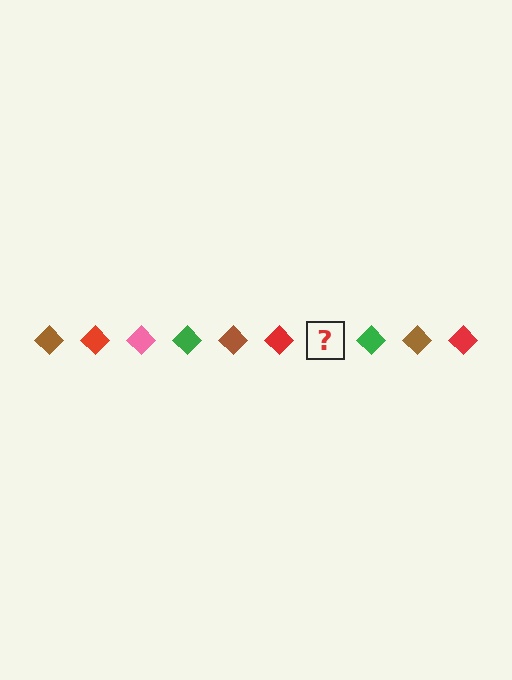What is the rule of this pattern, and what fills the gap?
The rule is that the pattern cycles through brown, red, pink, green diamonds. The gap should be filled with a pink diamond.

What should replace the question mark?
The question mark should be replaced with a pink diamond.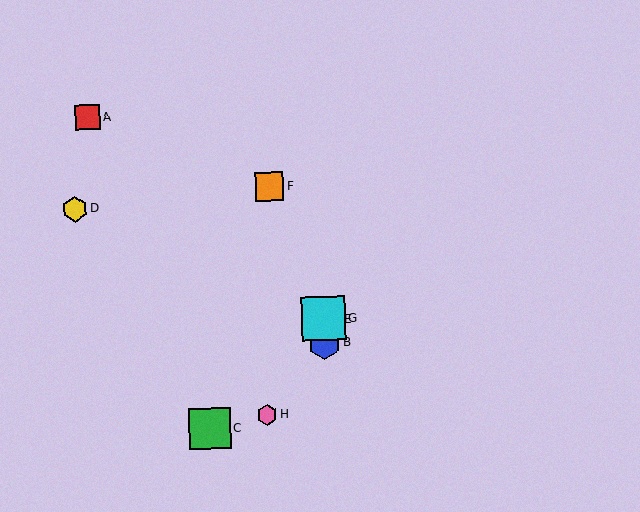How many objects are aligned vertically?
3 objects (B, E, G) are aligned vertically.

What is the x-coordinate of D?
Object D is at x≈75.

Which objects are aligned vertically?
Objects B, E, G are aligned vertically.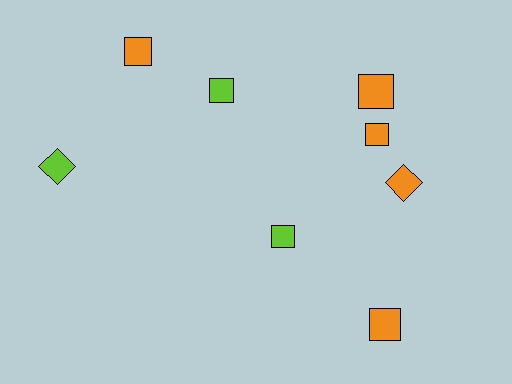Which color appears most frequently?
Orange, with 5 objects.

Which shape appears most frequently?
Square, with 6 objects.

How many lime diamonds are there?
There is 1 lime diamond.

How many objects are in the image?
There are 8 objects.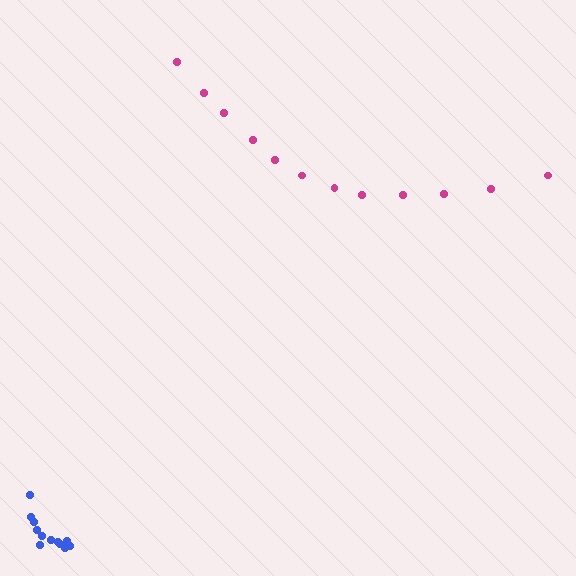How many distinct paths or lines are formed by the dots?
There are 2 distinct paths.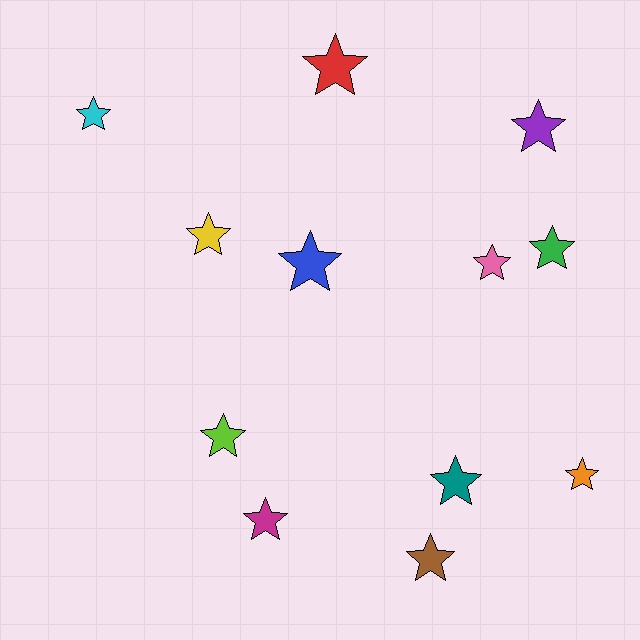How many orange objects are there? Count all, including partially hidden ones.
There is 1 orange object.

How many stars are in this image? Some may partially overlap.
There are 12 stars.